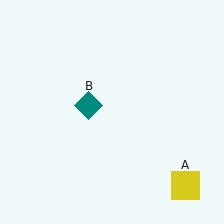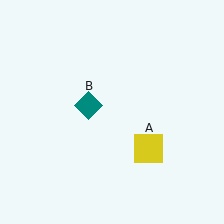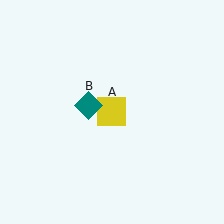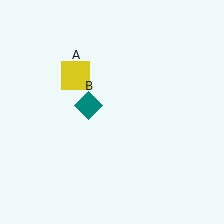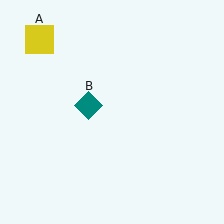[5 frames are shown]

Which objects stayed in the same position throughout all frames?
Teal diamond (object B) remained stationary.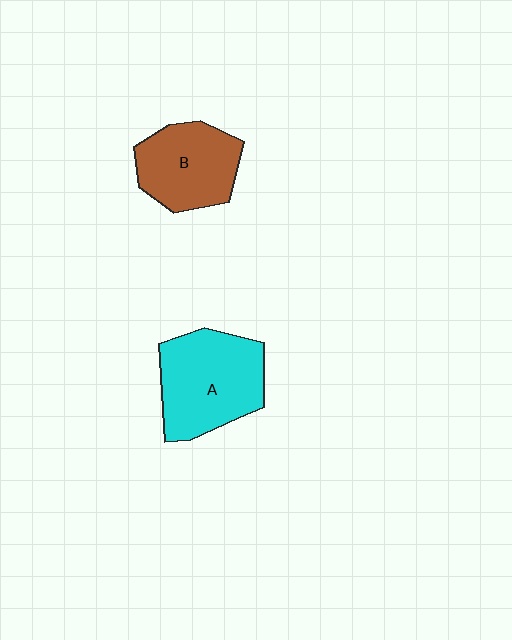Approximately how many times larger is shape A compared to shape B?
Approximately 1.3 times.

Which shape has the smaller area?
Shape B (brown).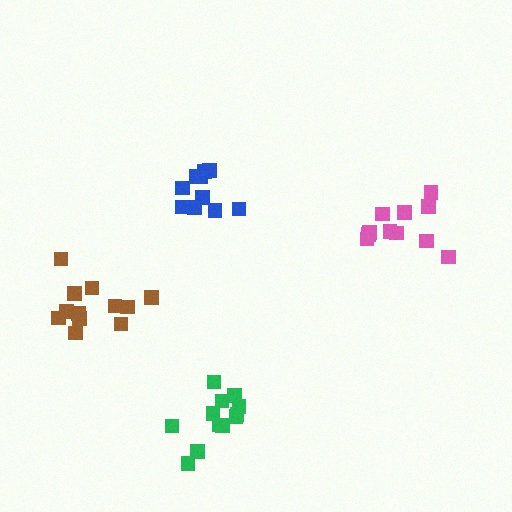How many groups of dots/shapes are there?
There are 4 groups.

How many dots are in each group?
Group 1: 11 dots, Group 2: 12 dots, Group 3: 11 dots, Group 4: 12 dots (46 total).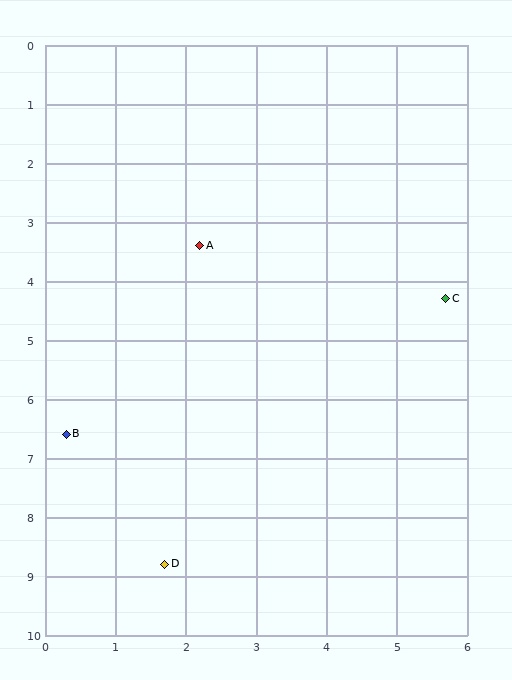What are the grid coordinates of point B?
Point B is at approximately (0.3, 6.6).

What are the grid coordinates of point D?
Point D is at approximately (1.7, 8.8).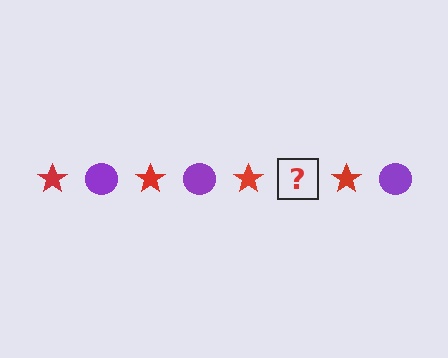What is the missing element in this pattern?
The missing element is a purple circle.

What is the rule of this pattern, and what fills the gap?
The rule is that the pattern alternates between red star and purple circle. The gap should be filled with a purple circle.